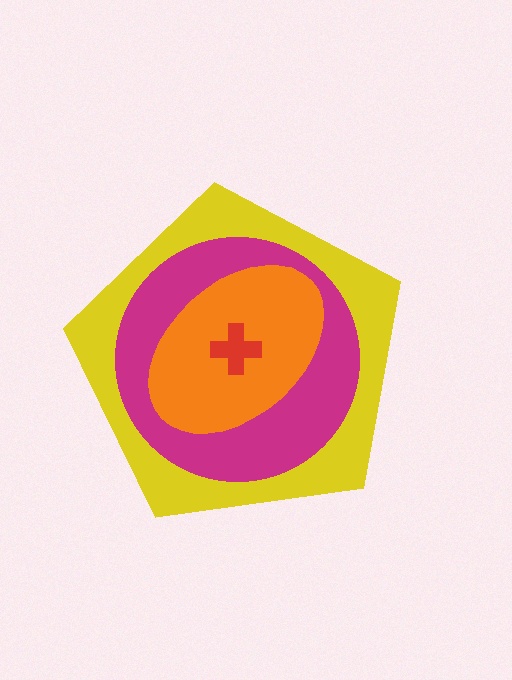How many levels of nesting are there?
4.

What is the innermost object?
The red cross.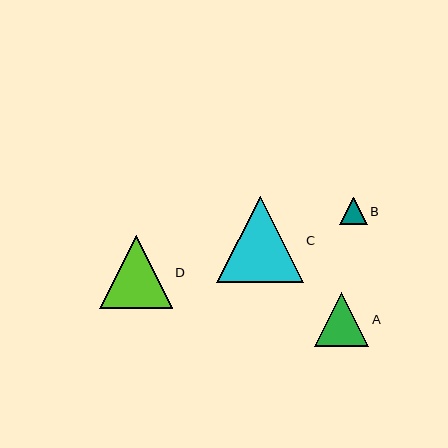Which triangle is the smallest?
Triangle B is the smallest with a size of approximately 27 pixels.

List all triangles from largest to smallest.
From largest to smallest: C, D, A, B.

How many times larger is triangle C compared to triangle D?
Triangle C is approximately 1.2 times the size of triangle D.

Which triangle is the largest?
Triangle C is the largest with a size of approximately 87 pixels.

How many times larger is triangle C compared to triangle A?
Triangle C is approximately 1.6 times the size of triangle A.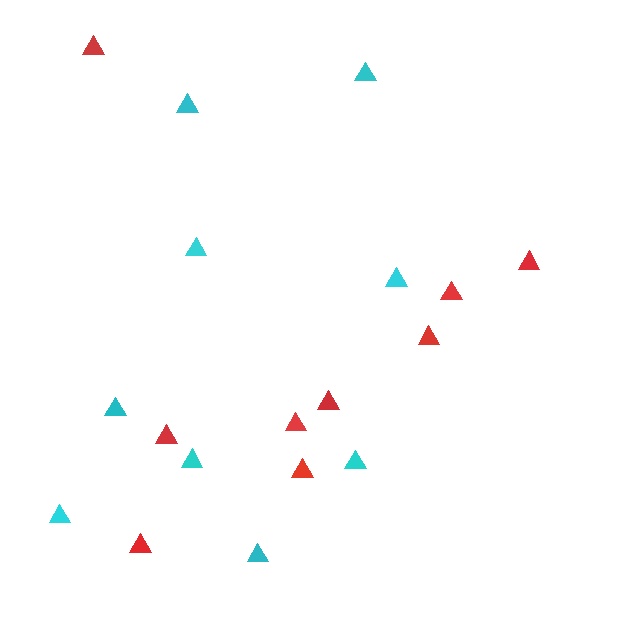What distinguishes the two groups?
There are 2 groups: one group of red triangles (9) and one group of cyan triangles (9).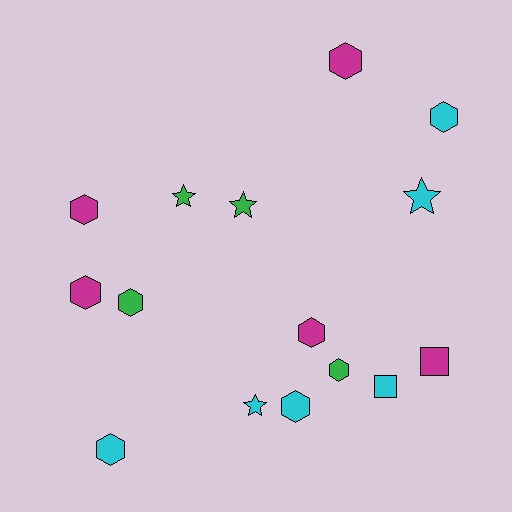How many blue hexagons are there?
There are no blue hexagons.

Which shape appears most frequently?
Hexagon, with 9 objects.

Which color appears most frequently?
Cyan, with 6 objects.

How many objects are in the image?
There are 15 objects.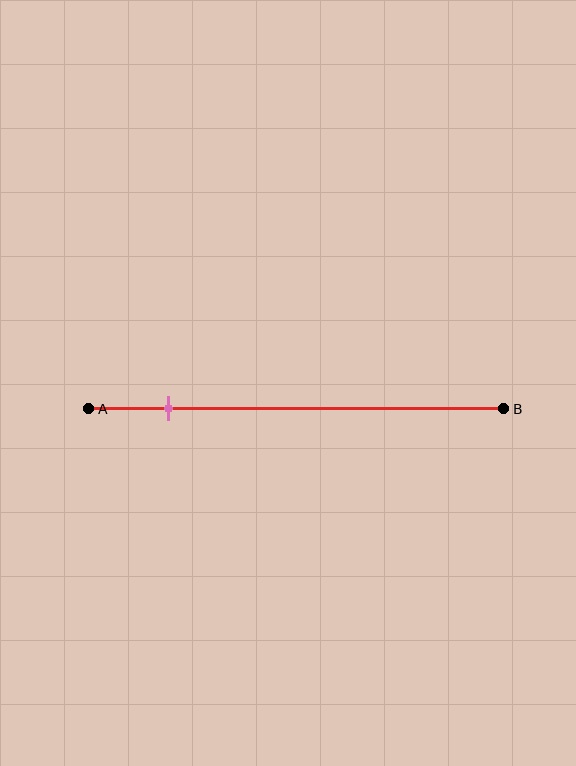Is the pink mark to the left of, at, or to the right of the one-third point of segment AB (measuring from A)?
The pink mark is to the left of the one-third point of segment AB.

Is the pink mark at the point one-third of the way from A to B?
No, the mark is at about 20% from A, not at the 33% one-third point.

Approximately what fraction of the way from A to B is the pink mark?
The pink mark is approximately 20% of the way from A to B.